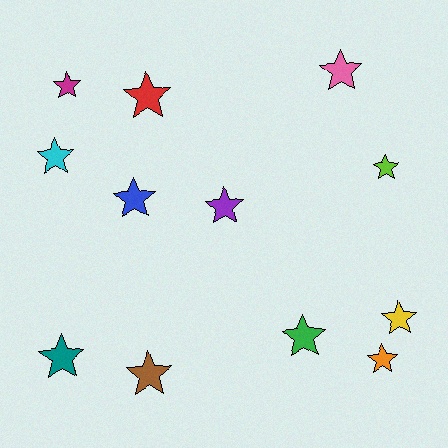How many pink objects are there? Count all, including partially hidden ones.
There is 1 pink object.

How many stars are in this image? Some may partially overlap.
There are 12 stars.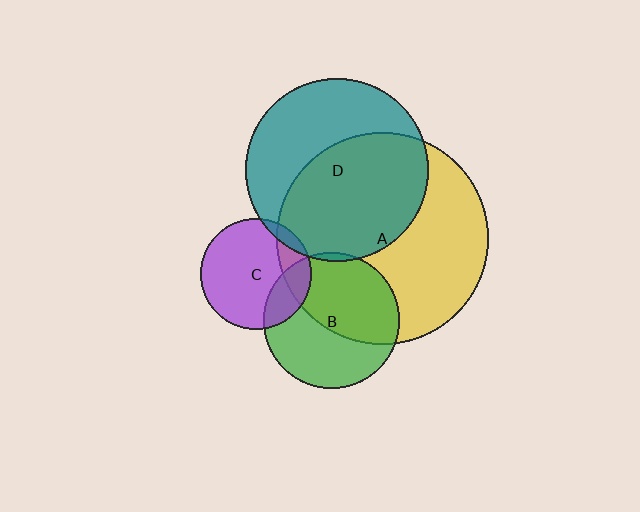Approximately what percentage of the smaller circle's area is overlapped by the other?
Approximately 50%.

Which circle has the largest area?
Circle A (yellow).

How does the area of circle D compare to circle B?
Approximately 1.8 times.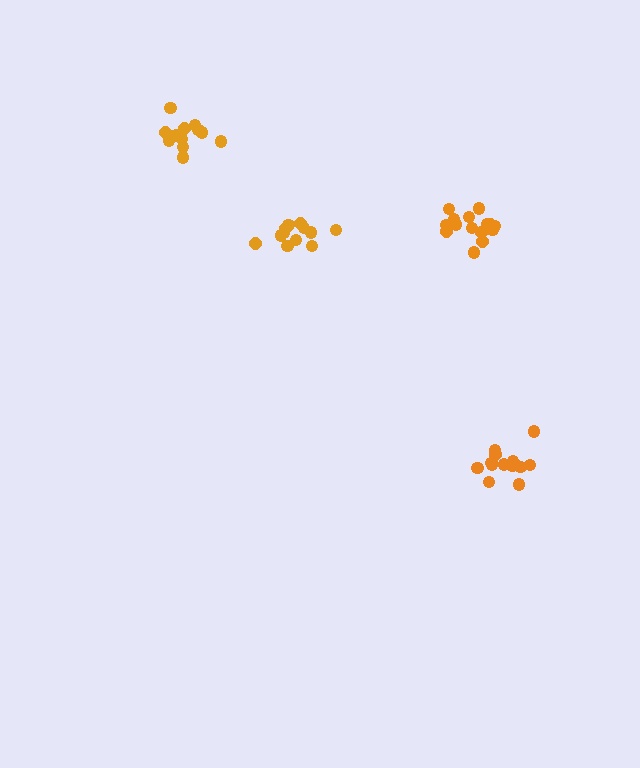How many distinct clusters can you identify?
There are 4 distinct clusters.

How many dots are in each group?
Group 1: 15 dots, Group 2: 14 dots, Group 3: 12 dots, Group 4: 12 dots (53 total).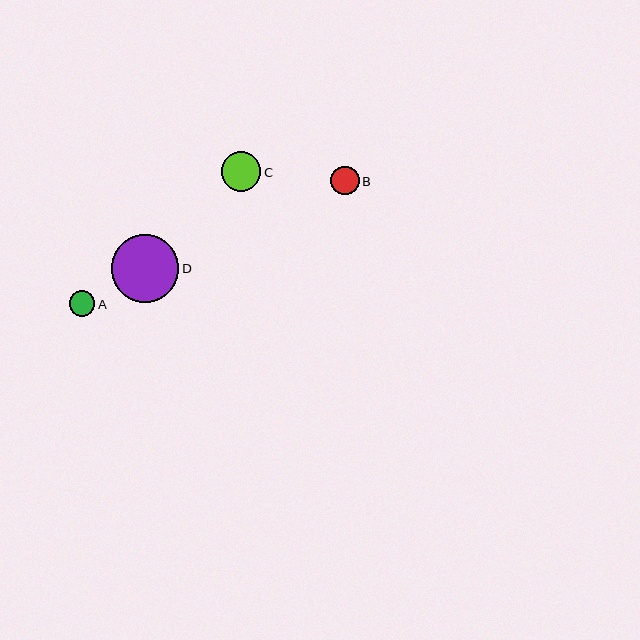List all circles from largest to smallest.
From largest to smallest: D, C, B, A.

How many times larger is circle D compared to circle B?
Circle D is approximately 2.4 times the size of circle B.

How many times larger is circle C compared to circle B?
Circle C is approximately 1.4 times the size of circle B.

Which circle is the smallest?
Circle A is the smallest with a size of approximately 25 pixels.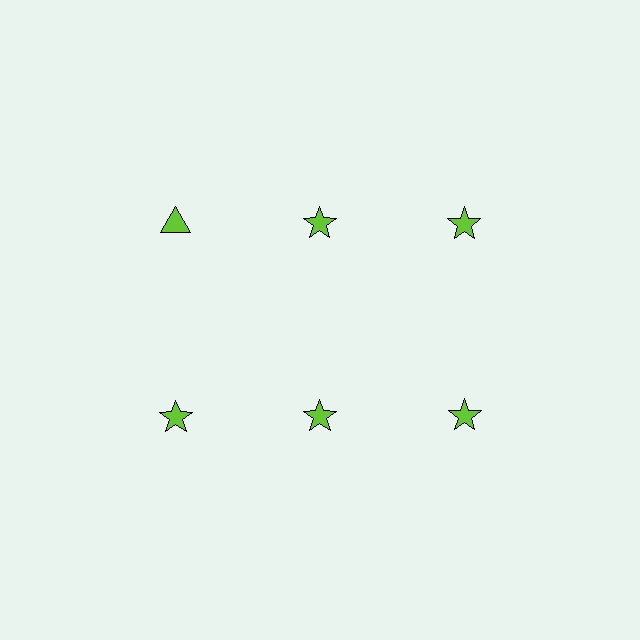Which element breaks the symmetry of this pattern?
The lime triangle in the top row, leftmost column breaks the symmetry. All other shapes are lime stars.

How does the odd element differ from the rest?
It has a different shape: triangle instead of star.